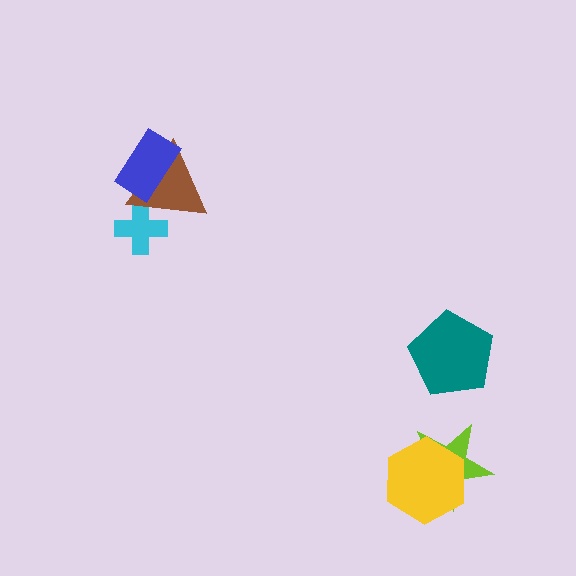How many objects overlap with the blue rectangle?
1 object overlaps with the blue rectangle.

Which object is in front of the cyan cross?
The brown triangle is in front of the cyan cross.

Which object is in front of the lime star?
The yellow hexagon is in front of the lime star.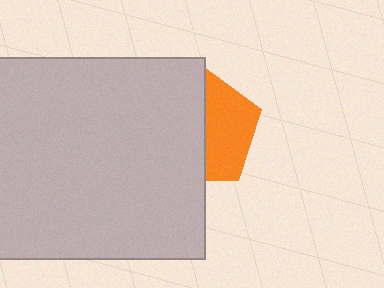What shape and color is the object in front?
The object in front is a light gray rectangle.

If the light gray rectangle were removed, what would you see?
You would see the complete orange pentagon.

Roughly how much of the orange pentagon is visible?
A small part of it is visible (roughly 44%).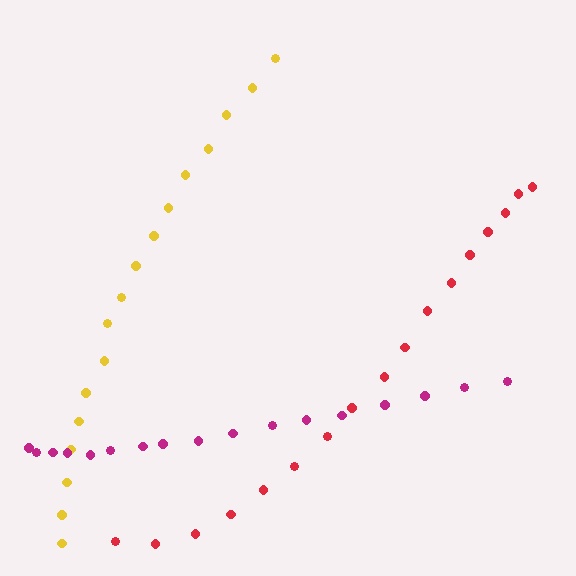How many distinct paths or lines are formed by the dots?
There are 3 distinct paths.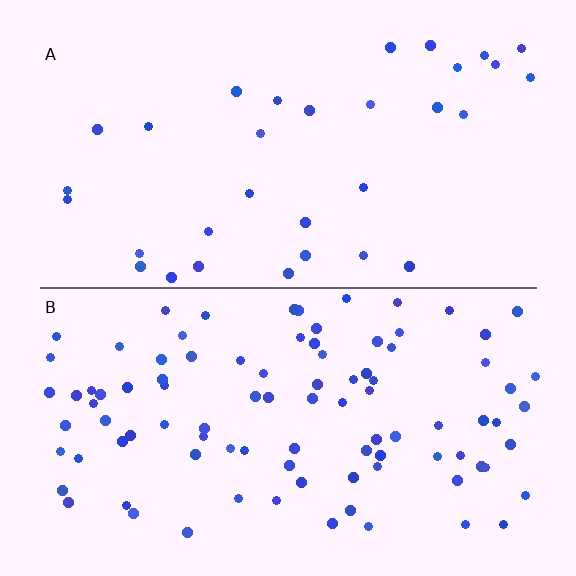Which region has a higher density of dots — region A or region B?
B (the bottom).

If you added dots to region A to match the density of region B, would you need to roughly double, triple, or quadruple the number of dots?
Approximately triple.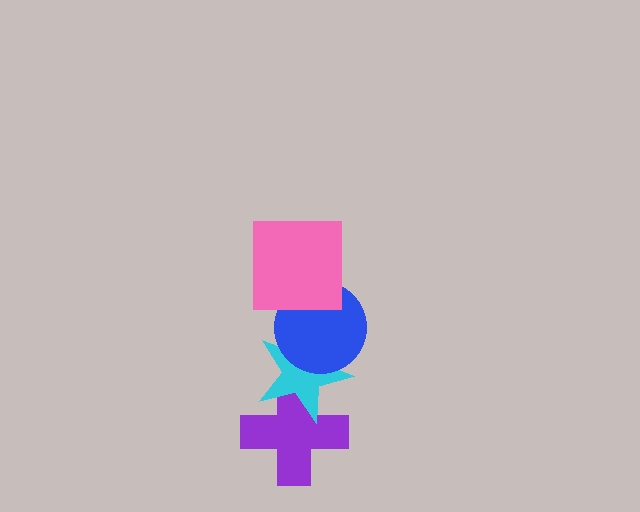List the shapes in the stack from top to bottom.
From top to bottom: the pink square, the blue circle, the cyan star, the purple cross.